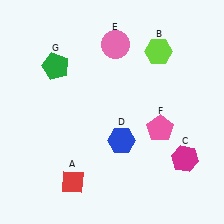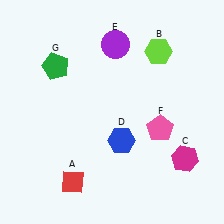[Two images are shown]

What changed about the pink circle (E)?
In Image 1, E is pink. In Image 2, it changed to purple.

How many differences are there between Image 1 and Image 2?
There is 1 difference between the two images.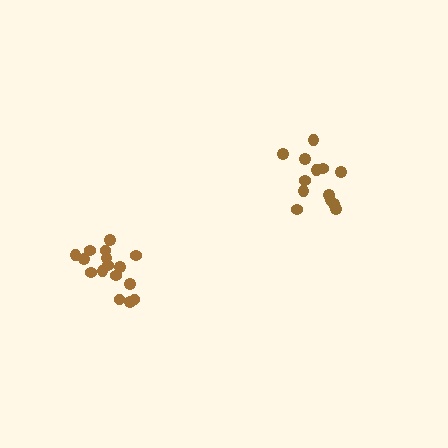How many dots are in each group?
Group 1: 16 dots, Group 2: 13 dots (29 total).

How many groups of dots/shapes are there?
There are 2 groups.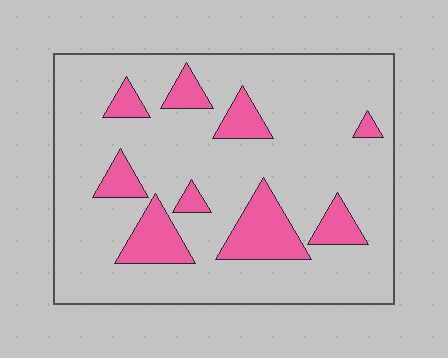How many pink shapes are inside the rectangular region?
9.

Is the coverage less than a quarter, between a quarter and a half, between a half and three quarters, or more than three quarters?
Less than a quarter.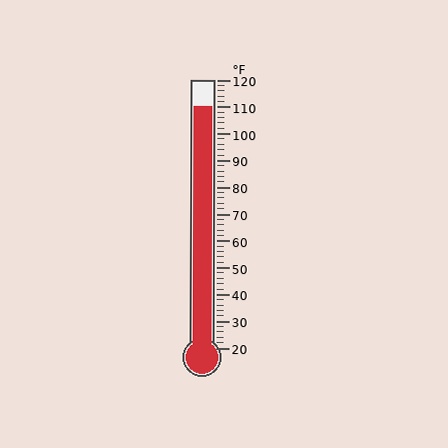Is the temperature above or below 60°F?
The temperature is above 60°F.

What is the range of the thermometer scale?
The thermometer scale ranges from 20°F to 120°F.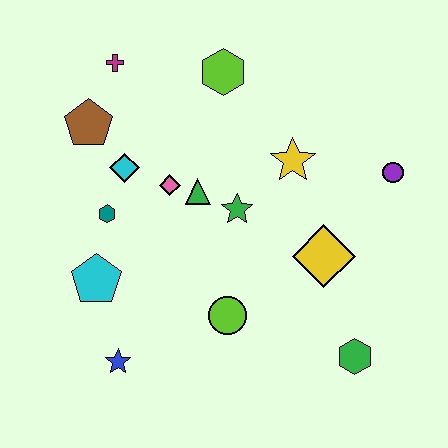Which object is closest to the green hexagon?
The yellow diamond is closest to the green hexagon.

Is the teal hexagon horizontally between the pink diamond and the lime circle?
No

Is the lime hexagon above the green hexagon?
Yes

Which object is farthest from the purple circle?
The blue star is farthest from the purple circle.